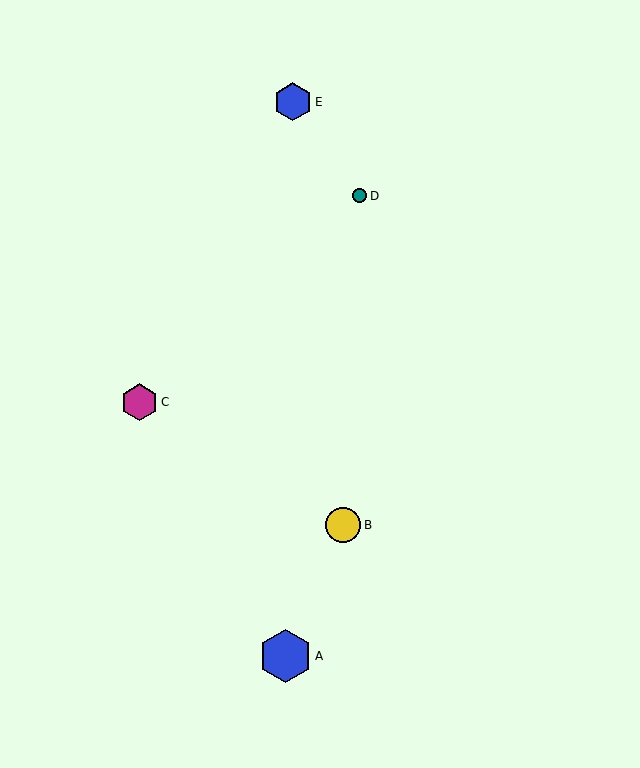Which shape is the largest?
The blue hexagon (labeled A) is the largest.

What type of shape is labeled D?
Shape D is a teal circle.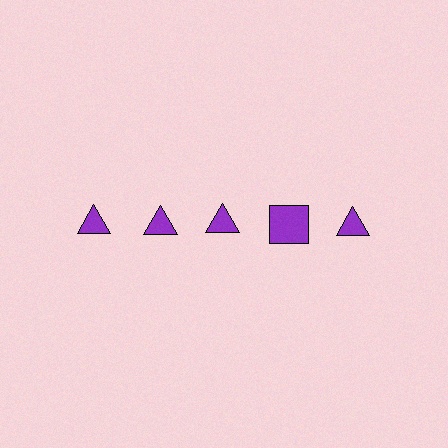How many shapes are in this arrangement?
There are 5 shapes arranged in a grid pattern.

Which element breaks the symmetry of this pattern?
The purple square in the top row, second from right column breaks the symmetry. All other shapes are purple triangles.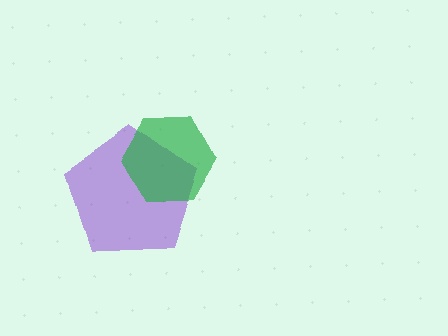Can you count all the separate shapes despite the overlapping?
Yes, there are 2 separate shapes.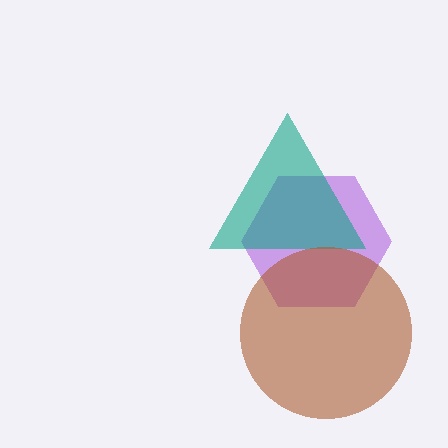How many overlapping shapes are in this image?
There are 3 overlapping shapes in the image.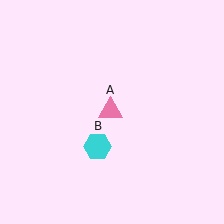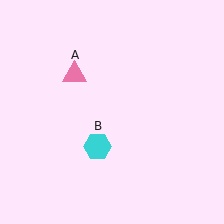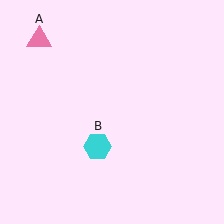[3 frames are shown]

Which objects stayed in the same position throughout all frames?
Cyan hexagon (object B) remained stationary.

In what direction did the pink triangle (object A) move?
The pink triangle (object A) moved up and to the left.